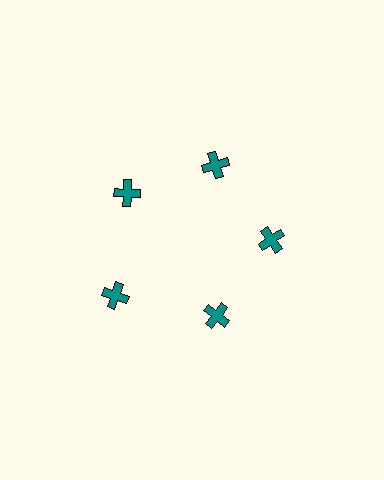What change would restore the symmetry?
The symmetry would be restored by moving it inward, back onto the ring so that all 5 crosses sit at equal angles and equal distance from the center.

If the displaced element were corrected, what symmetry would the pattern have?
It would have 5-fold rotational symmetry — the pattern would map onto itself every 72 degrees.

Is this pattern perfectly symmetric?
No. The 5 teal crosses are arranged in a ring, but one element near the 8 o'clock position is pushed outward from the center, breaking the 5-fold rotational symmetry.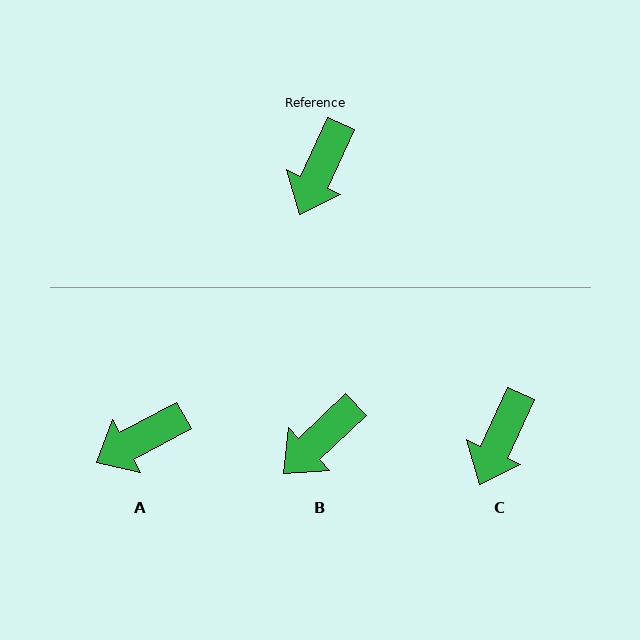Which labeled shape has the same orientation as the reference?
C.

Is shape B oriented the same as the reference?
No, it is off by about 22 degrees.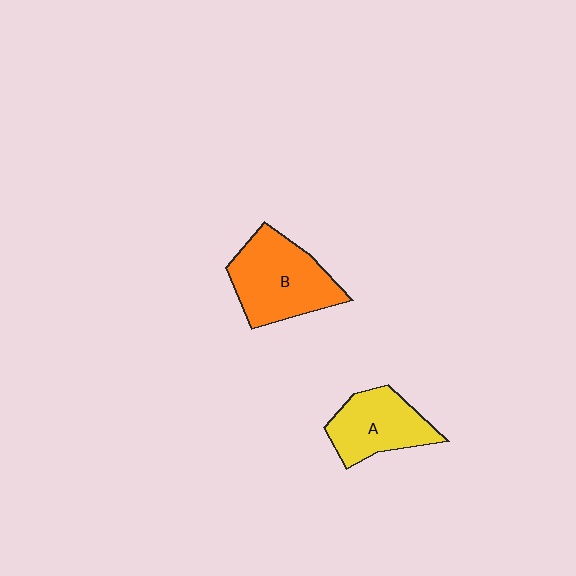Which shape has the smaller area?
Shape A (yellow).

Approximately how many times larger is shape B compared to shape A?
Approximately 1.3 times.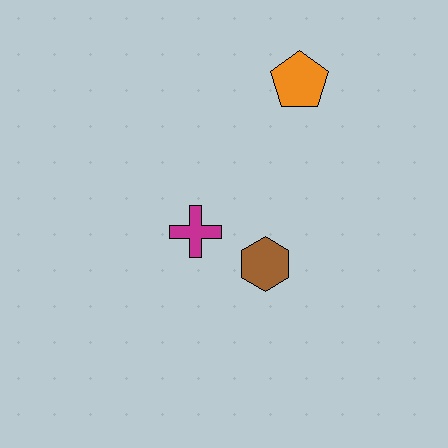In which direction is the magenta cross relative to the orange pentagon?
The magenta cross is below the orange pentagon.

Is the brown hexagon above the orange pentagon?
No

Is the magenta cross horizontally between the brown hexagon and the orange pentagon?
No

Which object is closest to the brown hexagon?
The magenta cross is closest to the brown hexagon.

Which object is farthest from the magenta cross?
The orange pentagon is farthest from the magenta cross.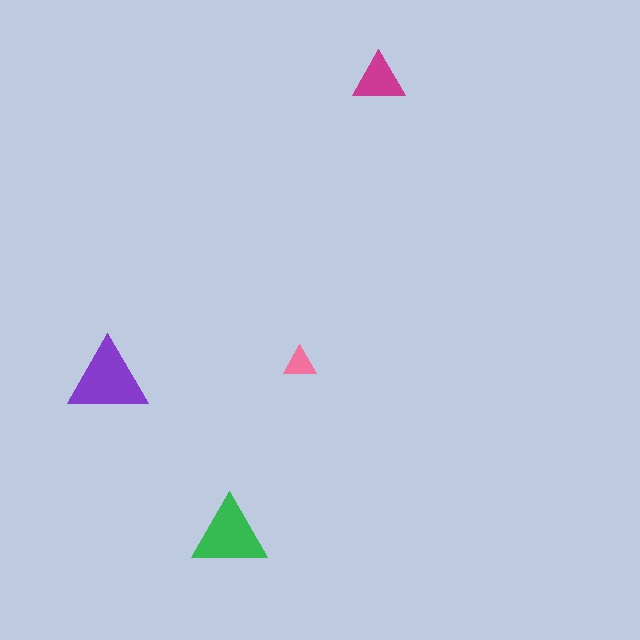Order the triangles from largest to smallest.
the purple one, the green one, the magenta one, the pink one.